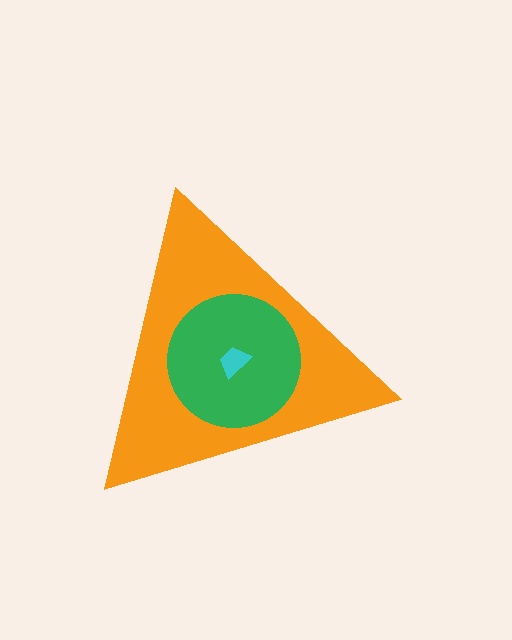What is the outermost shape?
The orange triangle.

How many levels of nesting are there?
3.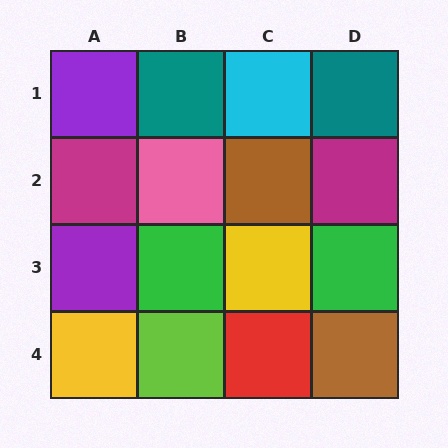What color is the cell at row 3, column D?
Green.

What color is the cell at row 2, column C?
Brown.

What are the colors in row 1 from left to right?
Purple, teal, cyan, teal.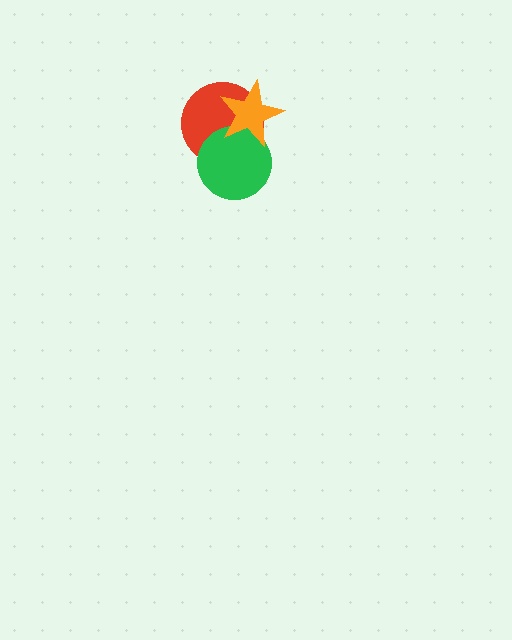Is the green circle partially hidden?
Yes, it is partially covered by another shape.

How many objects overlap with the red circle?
2 objects overlap with the red circle.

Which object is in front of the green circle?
The orange star is in front of the green circle.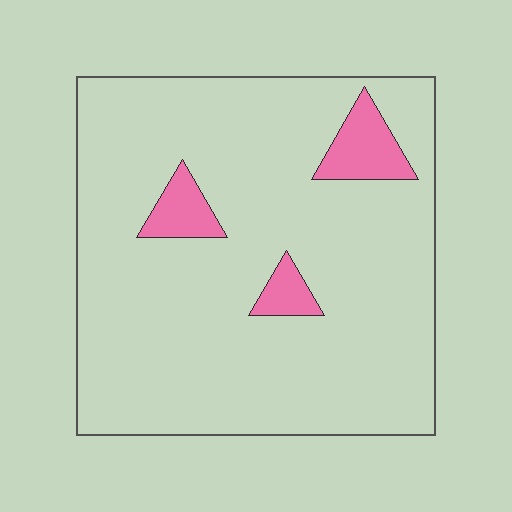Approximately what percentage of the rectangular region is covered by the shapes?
Approximately 10%.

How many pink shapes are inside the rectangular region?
3.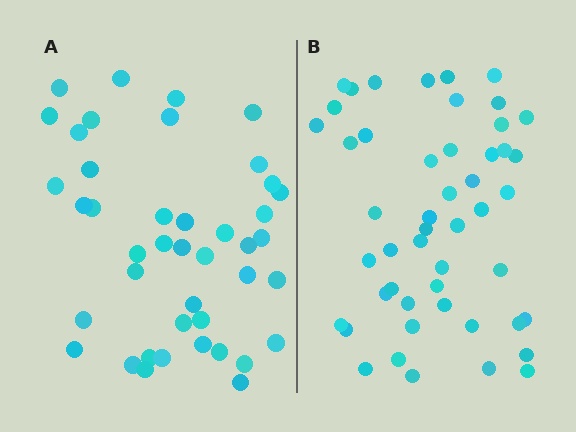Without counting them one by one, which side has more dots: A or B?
Region B (the right region) has more dots.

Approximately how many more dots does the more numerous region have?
Region B has roughly 8 or so more dots than region A.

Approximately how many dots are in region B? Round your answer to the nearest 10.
About 50 dots. (The exact count is 49, which rounds to 50.)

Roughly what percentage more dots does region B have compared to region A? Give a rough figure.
About 15% more.